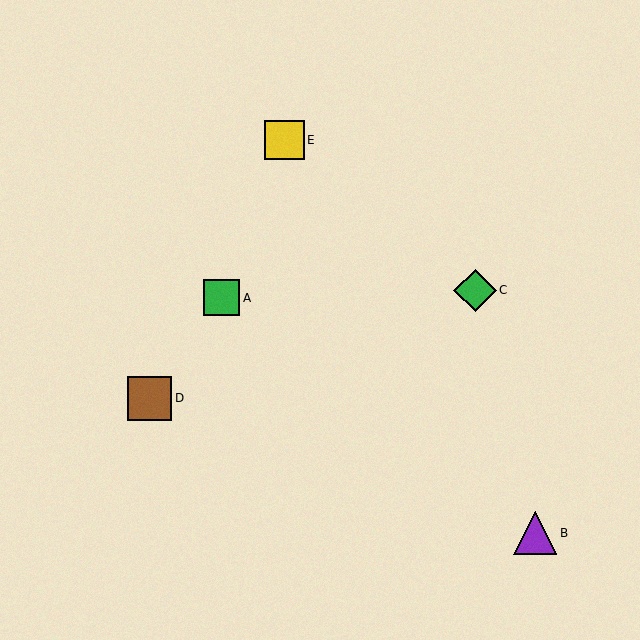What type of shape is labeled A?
Shape A is a green square.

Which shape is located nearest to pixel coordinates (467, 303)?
The green diamond (labeled C) at (475, 290) is nearest to that location.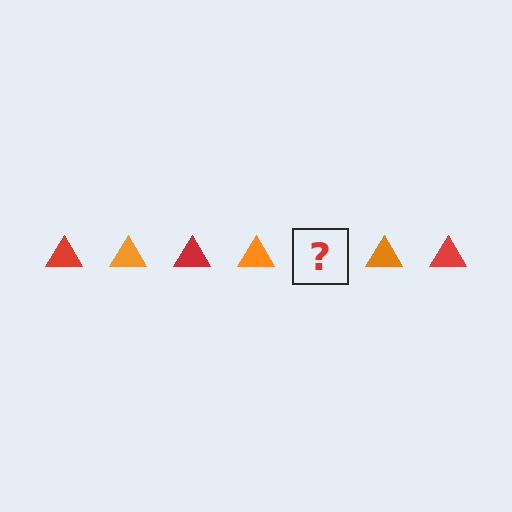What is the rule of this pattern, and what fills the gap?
The rule is that the pattern cycles through red, orange triangles. The gap should be filled with a red triangle.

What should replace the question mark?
The question mark should be replaced with a red triangle.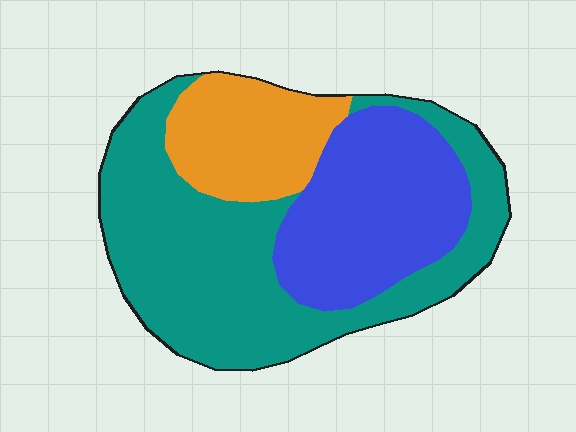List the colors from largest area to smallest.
From largest to smallest: teal, blue, orange.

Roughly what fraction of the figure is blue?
Blue takes up about one third (1/3) of the figure.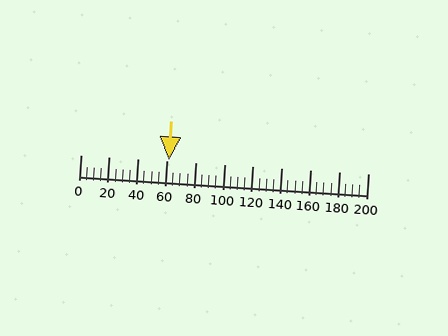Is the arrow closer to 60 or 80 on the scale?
The arrow is closer to 60.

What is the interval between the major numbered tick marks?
The major tick marks are spaced 20 units apart.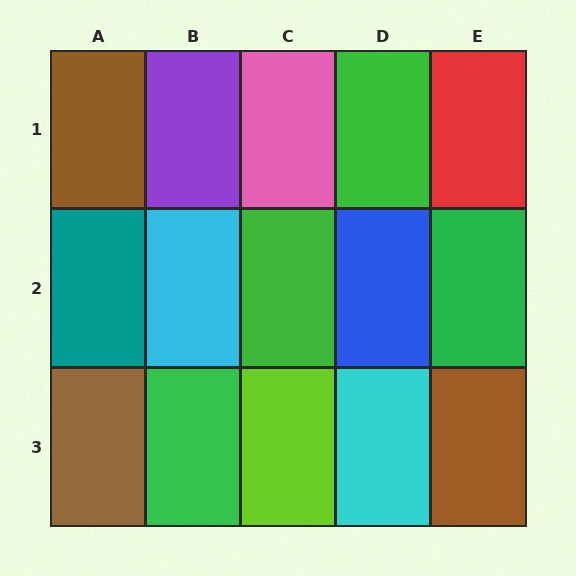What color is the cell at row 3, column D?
Cyan.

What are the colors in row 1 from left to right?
Brown, purple, pink, green, red.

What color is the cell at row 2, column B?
Cyan.